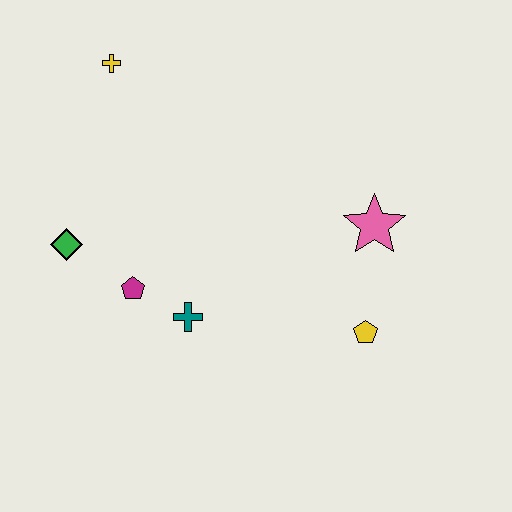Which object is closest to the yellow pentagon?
The pink star is closest to the yellow pentagon.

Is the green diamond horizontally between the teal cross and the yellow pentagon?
No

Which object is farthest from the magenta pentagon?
The pink star is farthest from the magenta pentagon.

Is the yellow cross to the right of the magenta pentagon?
No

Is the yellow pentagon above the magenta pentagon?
No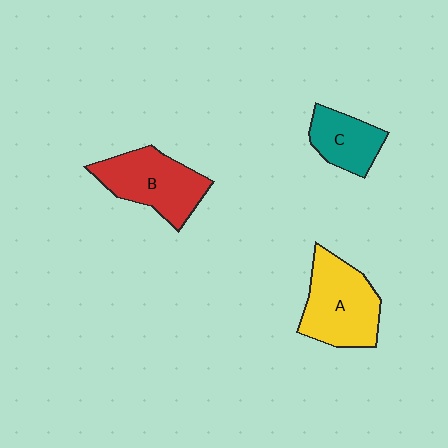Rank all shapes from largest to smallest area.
From largest to smallest: A (yellow), B (red), C (teal).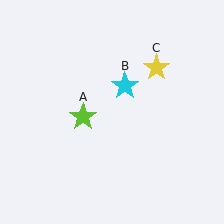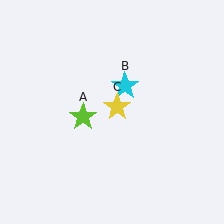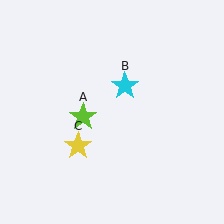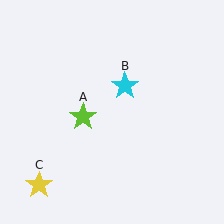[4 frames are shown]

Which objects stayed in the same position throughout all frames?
Lime star (object A) and cyan star (object B) remained stationary.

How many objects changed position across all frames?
1 object changed position: yellow star (object C).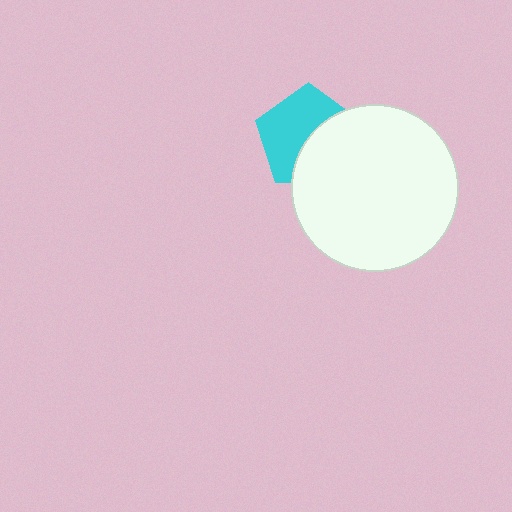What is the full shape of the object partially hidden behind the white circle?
The partially hidden object is a cyan pentagon.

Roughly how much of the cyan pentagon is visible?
About half of it is visible (roughly 56%).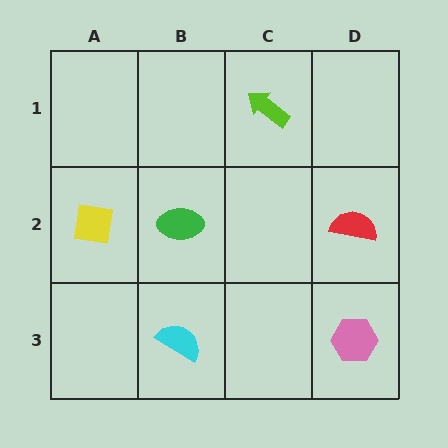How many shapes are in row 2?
3 shapes.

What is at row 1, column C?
A lime arrow.